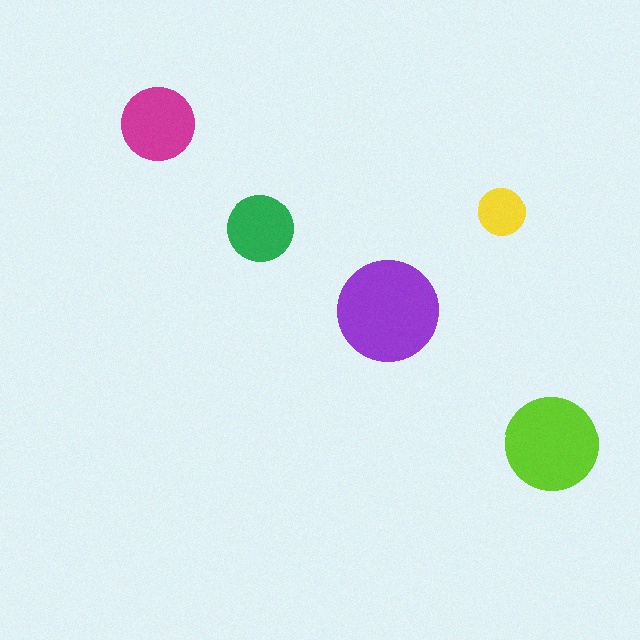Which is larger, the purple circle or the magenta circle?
The purple one.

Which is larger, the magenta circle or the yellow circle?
The magenta one.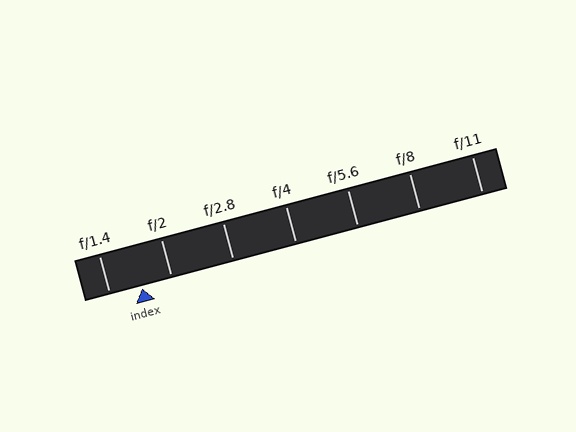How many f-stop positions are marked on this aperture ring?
There are 7 f-stop positions marked.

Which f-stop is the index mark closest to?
The index mark is closest to f/2.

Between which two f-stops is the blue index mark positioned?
The index mark is between f/1.4 and f/2.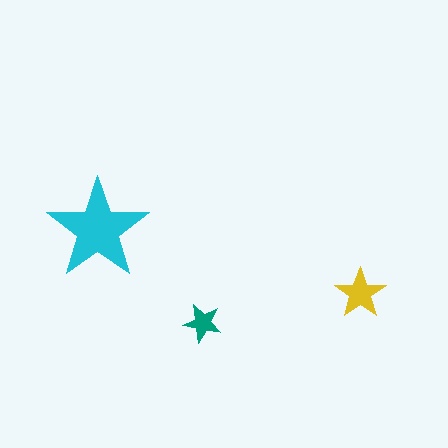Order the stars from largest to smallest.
the cyan one, the yellow one, the teal one.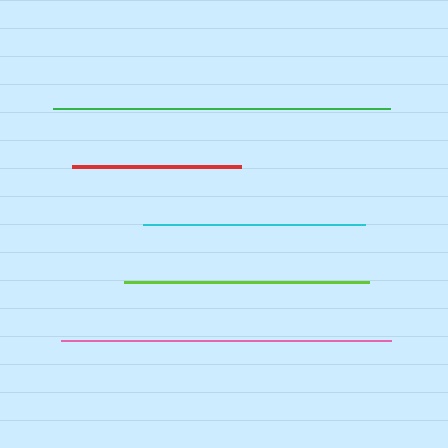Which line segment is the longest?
The green line is the longest at approximately 337 pixels.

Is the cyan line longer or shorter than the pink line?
The pink line is longer than the cyan line.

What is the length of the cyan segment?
The cyan segment is approximately 222 pixels long.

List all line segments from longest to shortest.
From longest to shortest: green, pink, lime, cyan, red.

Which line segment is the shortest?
The red line is the shortest at approximately 169 pixels.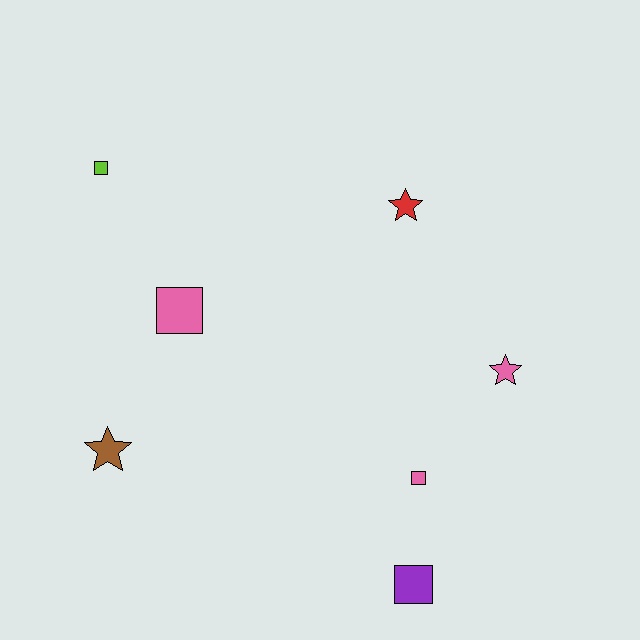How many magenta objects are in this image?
There are no magenta objects.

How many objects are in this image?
There are 7 objects.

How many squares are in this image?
There are 4 squares.